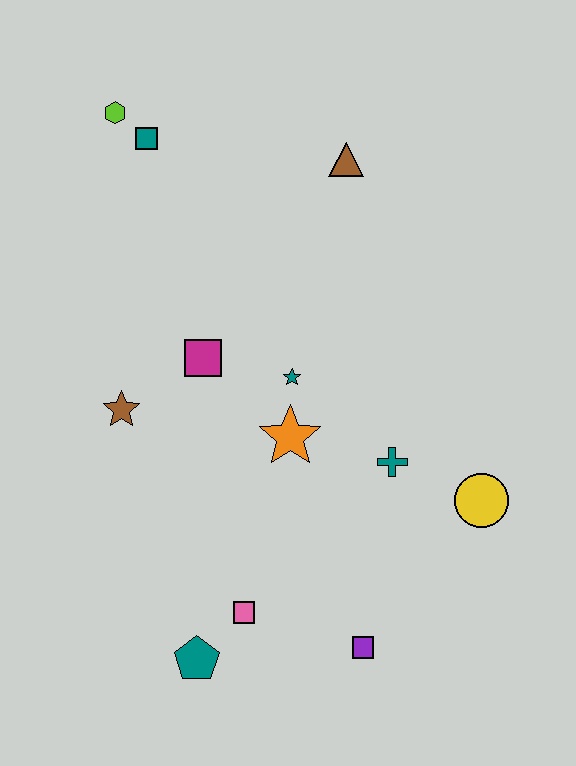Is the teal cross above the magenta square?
No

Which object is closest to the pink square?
The teal pentagon is closest to the pink square.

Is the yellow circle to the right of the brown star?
Yes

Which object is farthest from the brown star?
The yellow circle is farthest from the brown star.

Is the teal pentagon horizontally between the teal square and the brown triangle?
Yes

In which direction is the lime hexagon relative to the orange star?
The lime hexagon is above the orange star.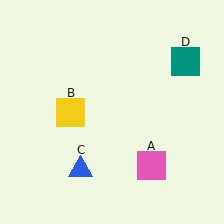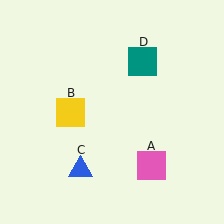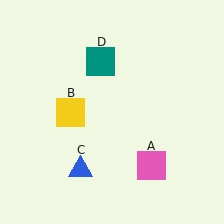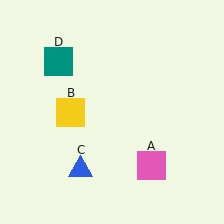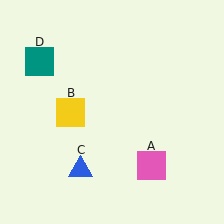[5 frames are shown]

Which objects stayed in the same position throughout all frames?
Pink square (object A) and yellow square (object B) and blue triangle (object C) remained stationary.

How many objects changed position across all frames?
1 object changed position: teal square (object D).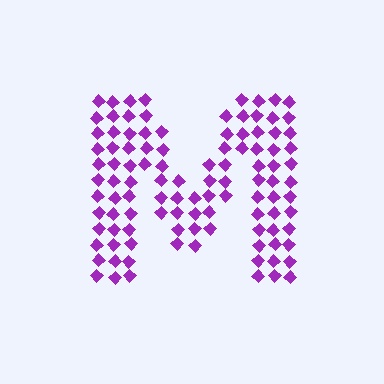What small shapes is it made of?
It is made of small diamonds.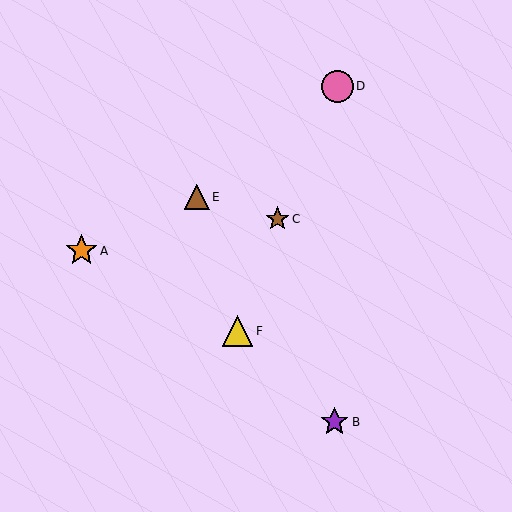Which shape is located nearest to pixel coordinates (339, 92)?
The pink circle (labeled D) at (337, 86) is nearest to that location.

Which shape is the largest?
The pink circle (labeled D) is the largest.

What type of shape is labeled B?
Shape B is a purple star.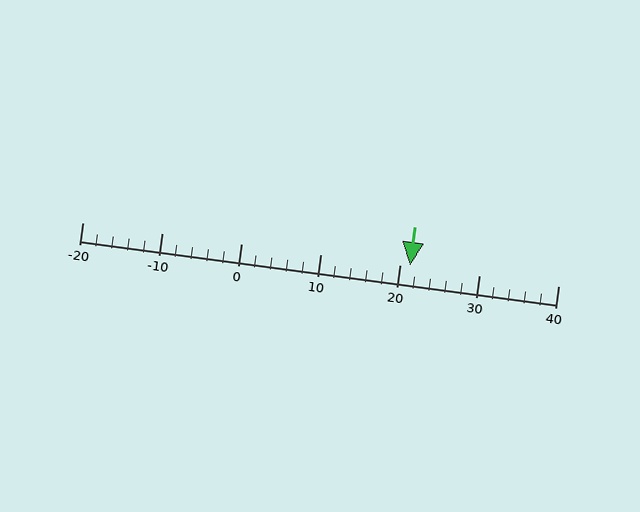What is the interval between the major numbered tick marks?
The major tick marks are spaced 10 units apart.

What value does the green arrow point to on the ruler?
The green arrow points to approximately 21.